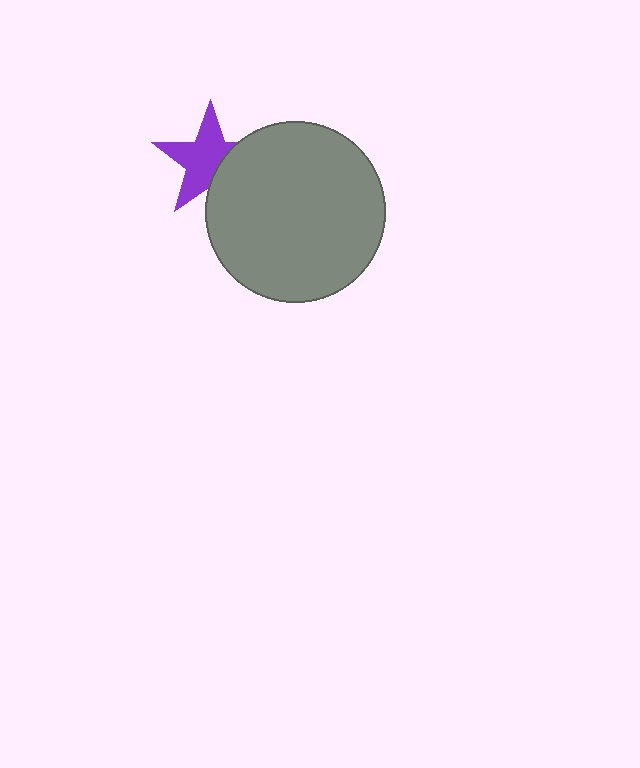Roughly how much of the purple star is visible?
Most of it is visible (roughly 67%).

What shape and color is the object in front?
The object in front is a gray circle.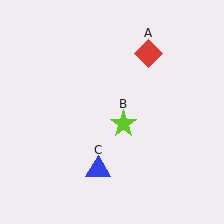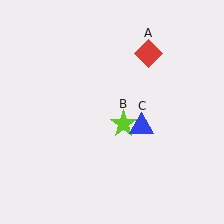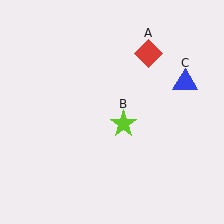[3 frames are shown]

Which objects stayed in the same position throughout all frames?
Red diamond (object A) and lime star (object B) remained stationary.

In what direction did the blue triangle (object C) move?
The blue triangle (object C) moved up and to the right.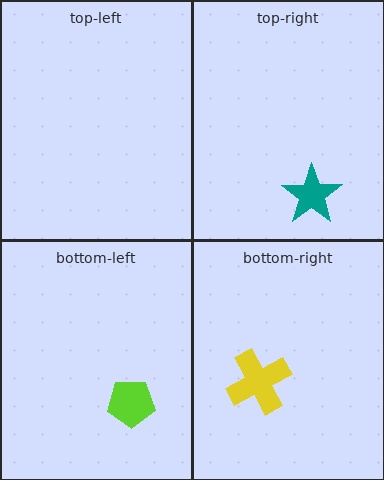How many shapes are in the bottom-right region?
1.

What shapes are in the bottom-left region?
The lime pentagon.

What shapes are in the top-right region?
The teal star.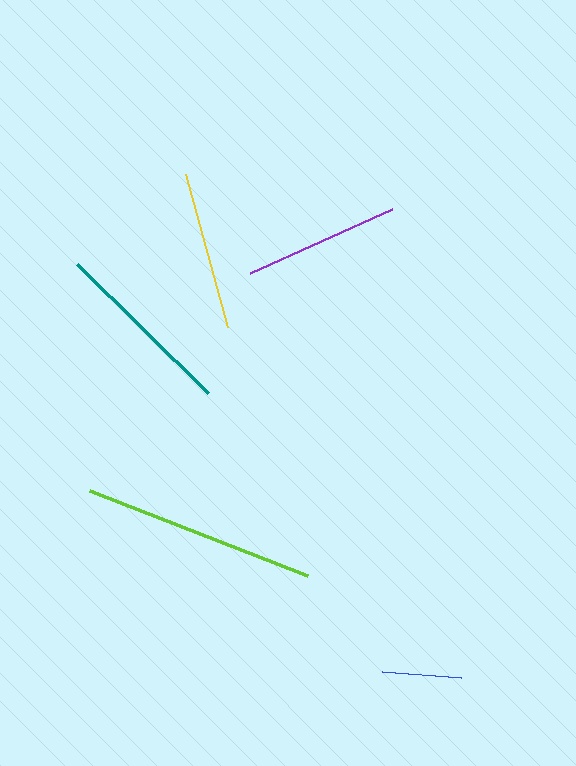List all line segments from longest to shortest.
From longest to shortest: lime, teal, yellow, purple, blue.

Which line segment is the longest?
The lime line is the longest at approximately 234 pixels.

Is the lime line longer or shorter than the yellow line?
The lime line is longer than the yellow line.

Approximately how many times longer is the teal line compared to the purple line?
The teal line is approximately 1.2 times the length of the purple line.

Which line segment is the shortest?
The blue line is the shortest at approximately 80 pixels.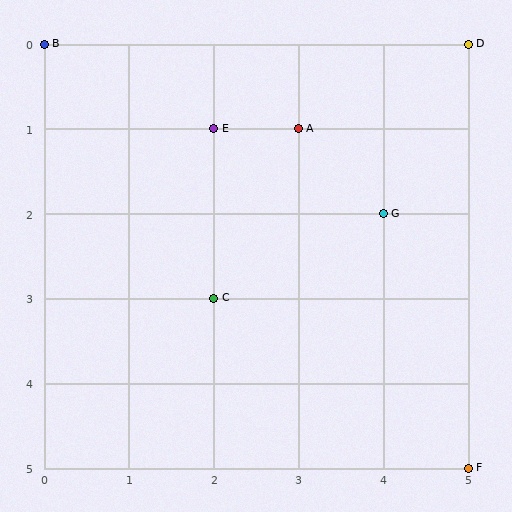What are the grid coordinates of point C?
Point C is at grid coordinates (2, 3).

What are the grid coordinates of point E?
Point E is at grid coordinates (2, 1).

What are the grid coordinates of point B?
Point B is at grid coordinates (0, 0).